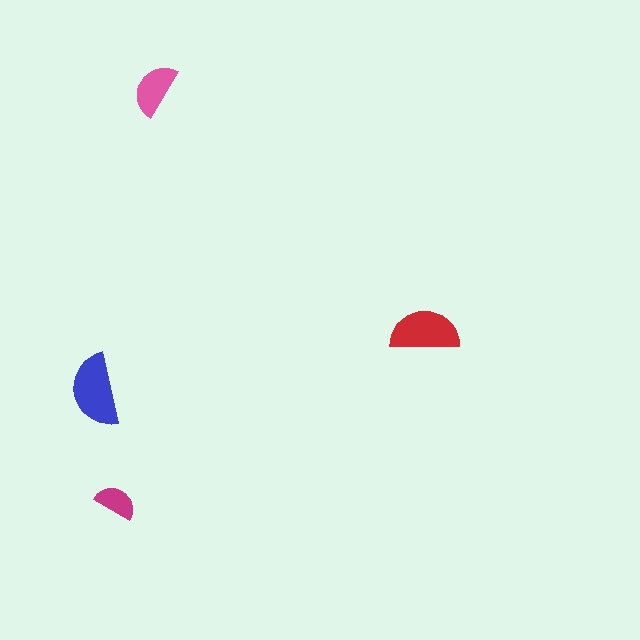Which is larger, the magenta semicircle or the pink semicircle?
The pink one.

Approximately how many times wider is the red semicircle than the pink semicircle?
About 1.5 times wider.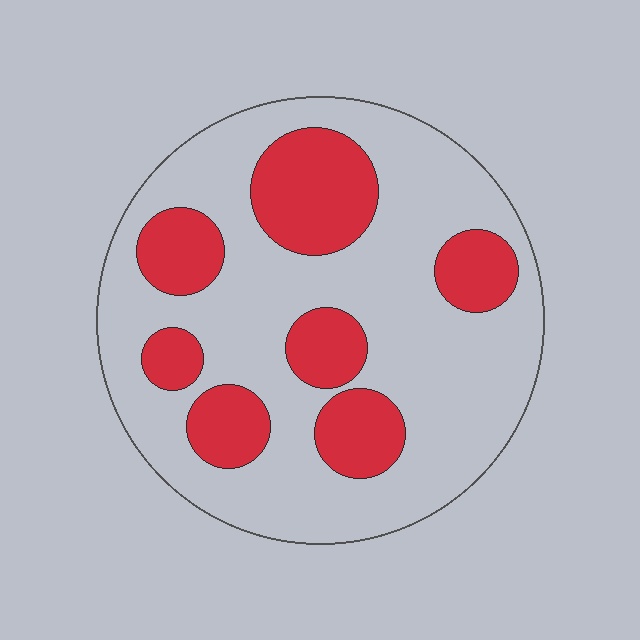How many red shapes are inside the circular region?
7.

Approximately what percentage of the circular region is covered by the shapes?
Approximately 30%.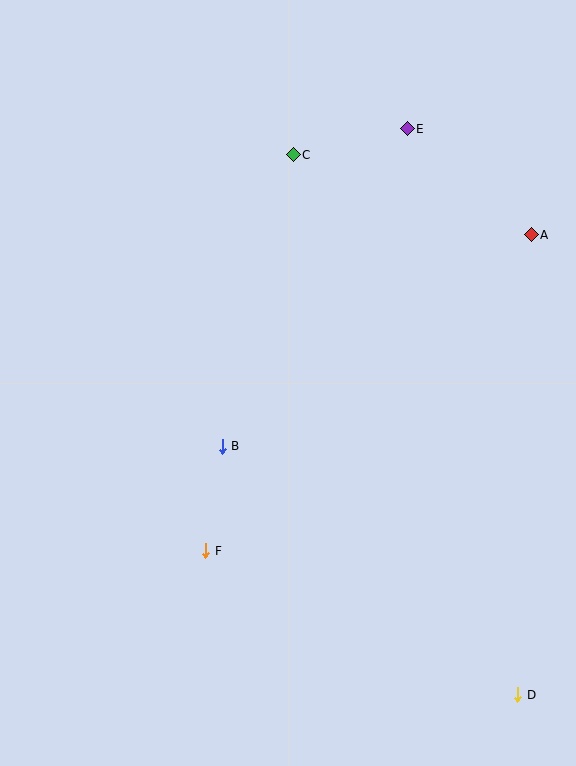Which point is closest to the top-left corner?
Point C is closest to the top-left corner.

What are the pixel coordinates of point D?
Point D is at (518, 695).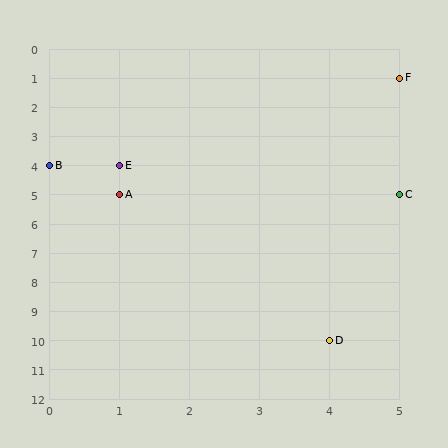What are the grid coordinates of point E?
Point E is at grid coordinates (1, 4).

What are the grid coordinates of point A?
Point A is at grid coordinates (1, 5).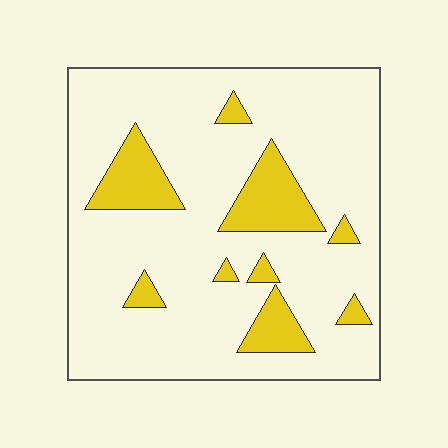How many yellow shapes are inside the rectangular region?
9.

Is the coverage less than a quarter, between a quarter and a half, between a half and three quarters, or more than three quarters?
Less than a quarter.